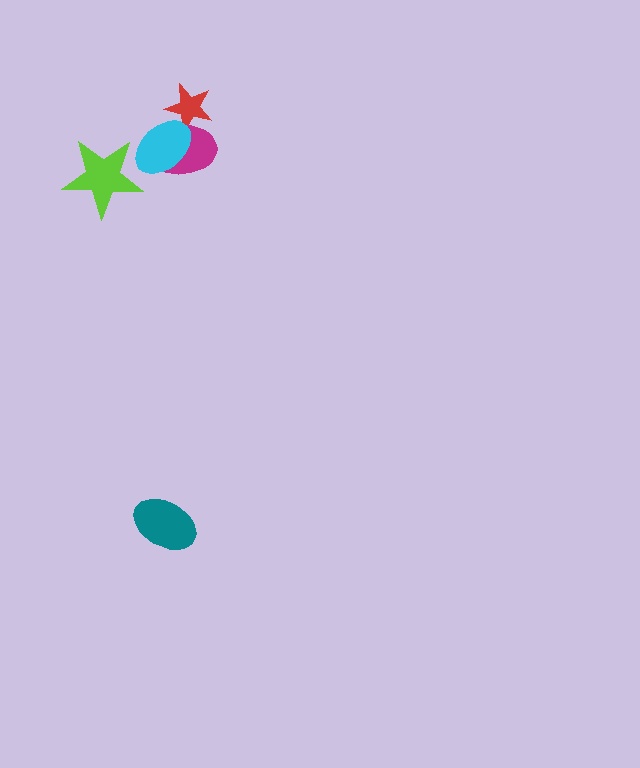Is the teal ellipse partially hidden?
No, no other shape covers it.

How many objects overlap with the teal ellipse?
0 objects overlap with the teal ellipse.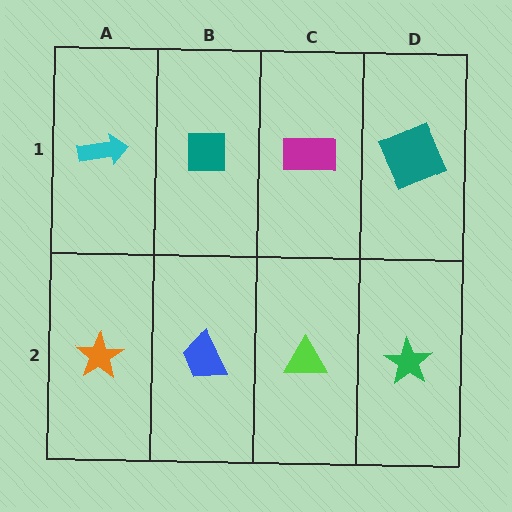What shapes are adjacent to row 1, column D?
A green star (row 2, column D), a magenta rectangle (row 1, column C).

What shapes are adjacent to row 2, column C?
A magenta rectangle (row 1, column C), a blue trapezoid (row 2, column B), a green star (row 2, column D).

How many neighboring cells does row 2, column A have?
2.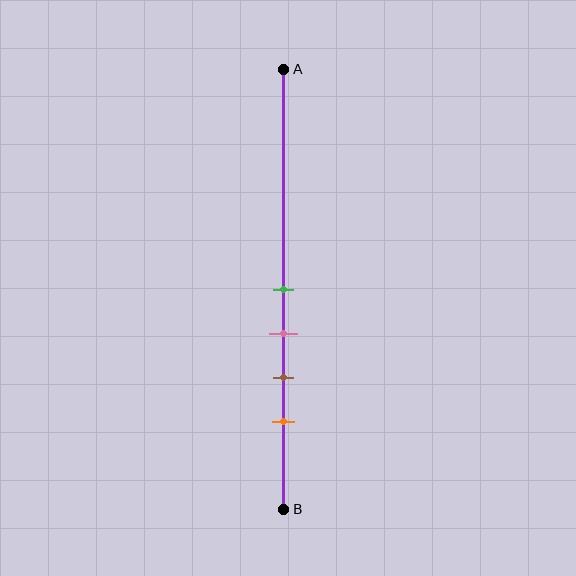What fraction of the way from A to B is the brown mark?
The brown mark is approximately 70% (0.7) of the way from A to B.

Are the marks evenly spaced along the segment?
Yes, the marks are approximately evenly spaced.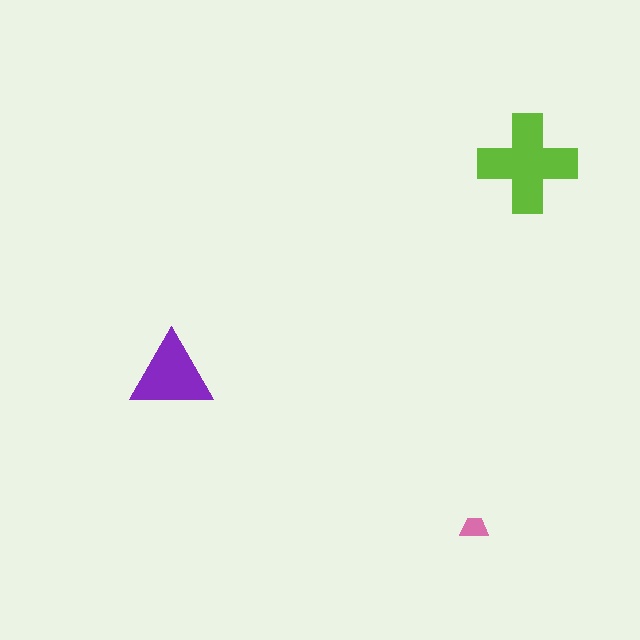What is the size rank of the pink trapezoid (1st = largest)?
3rd.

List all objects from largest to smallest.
The lime cross, the purple triangle, the pink trapezoid.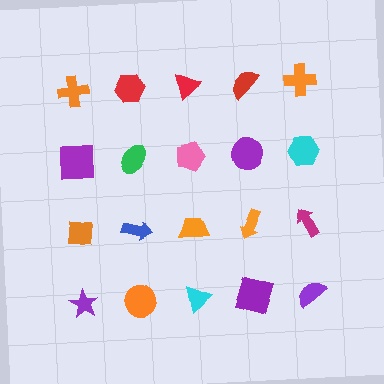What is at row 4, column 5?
A purple semicircle.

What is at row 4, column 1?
A purple star.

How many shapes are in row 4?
5 shapes.